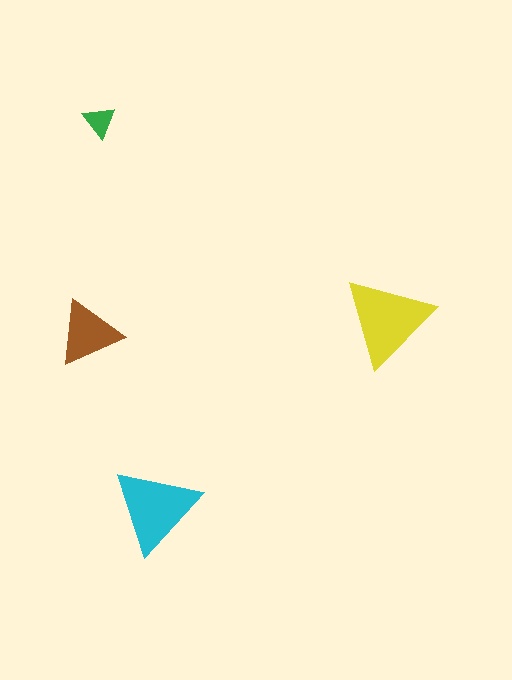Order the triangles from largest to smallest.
the yellow one, the cyan one, the brown one, the green one.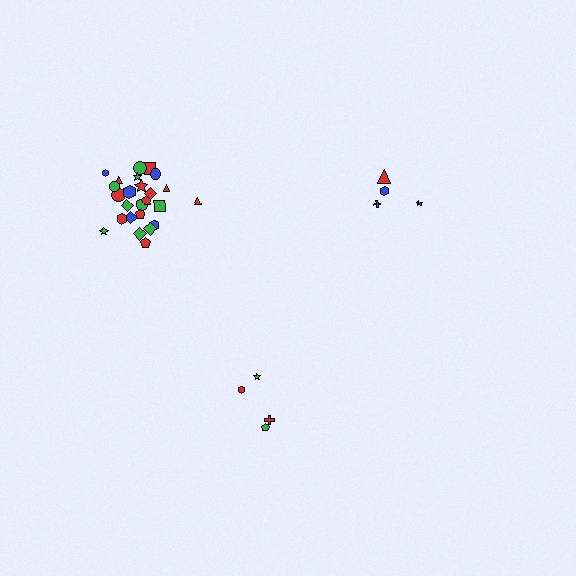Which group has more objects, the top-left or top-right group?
The top-left group.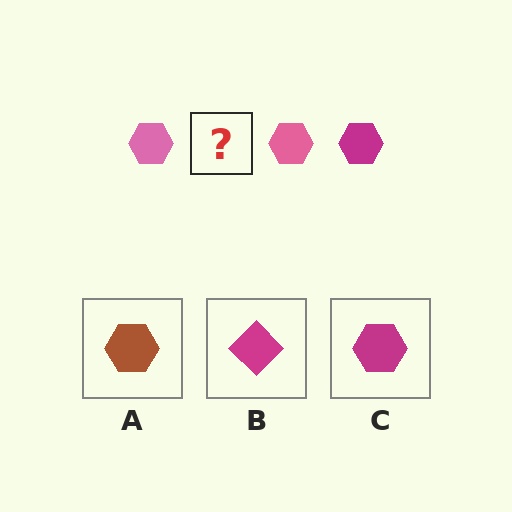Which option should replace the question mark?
Option C.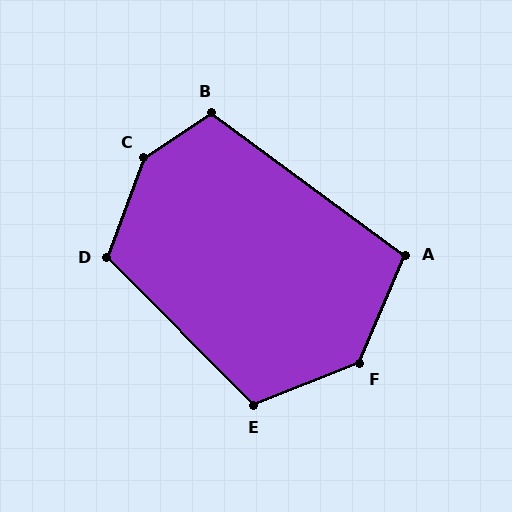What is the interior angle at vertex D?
Approximately 115 degrees (obtuse).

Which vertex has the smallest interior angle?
A, at approximately 103 degrees.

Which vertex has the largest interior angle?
C, at approximately 143 degrees.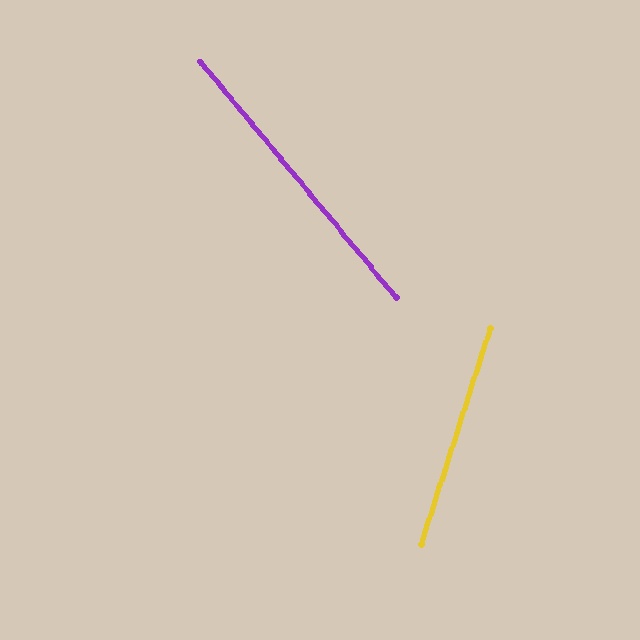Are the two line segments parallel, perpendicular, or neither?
Neither parallel nor perpendicular — they differ by about 57°.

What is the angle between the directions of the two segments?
Approximately 57 degrees.